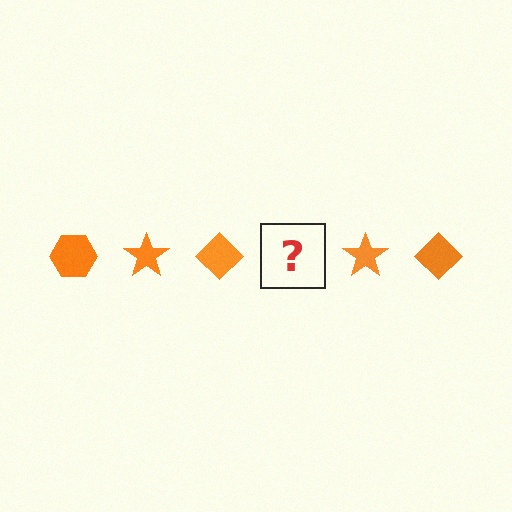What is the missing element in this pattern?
The missing element is an orange hexagon.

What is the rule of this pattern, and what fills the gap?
The rule is that the pattern cycles through hexagon, star, diamond shapes in orange. The gap should be filled with an orange hexagon.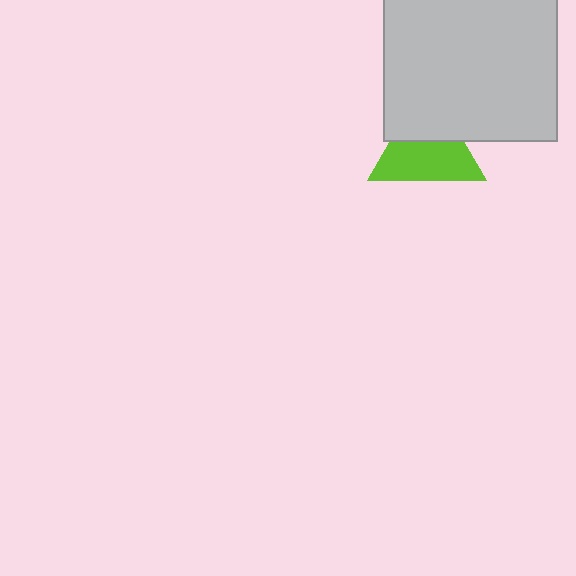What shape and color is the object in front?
The object in front is a light gray square.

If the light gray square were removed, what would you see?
You would see the complete lime triangle.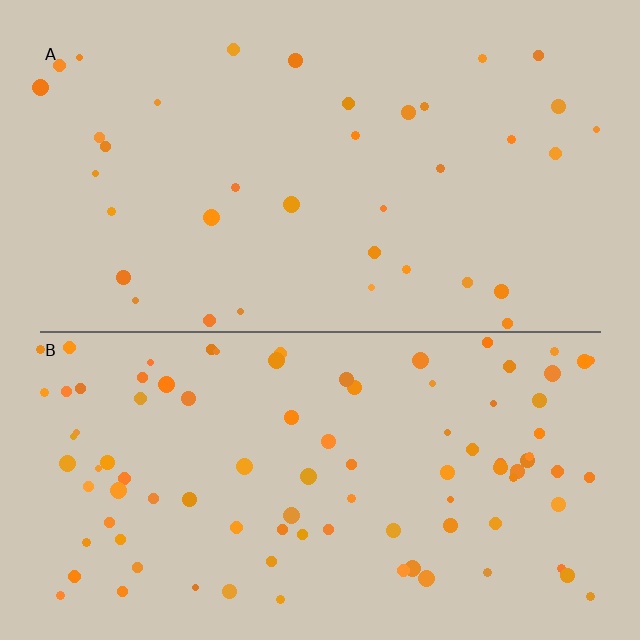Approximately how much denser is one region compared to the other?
Approximately 2.5× — region B over region A.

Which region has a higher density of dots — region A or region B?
B (the bottom).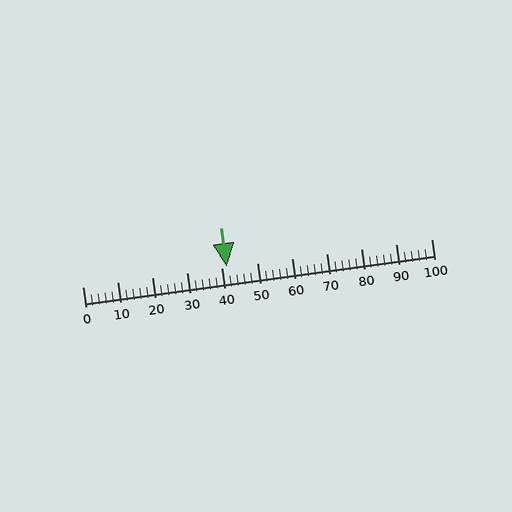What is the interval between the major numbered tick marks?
The major tick marks are spaced 10 units apart.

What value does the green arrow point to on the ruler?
The green arrow points to approximately 41.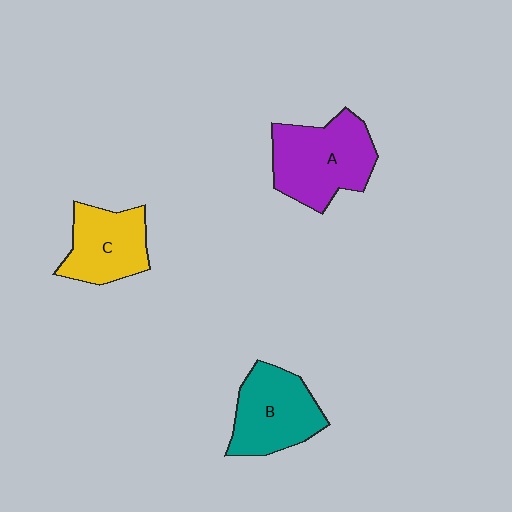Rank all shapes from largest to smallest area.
From largest to smallest: A (purple), B (teal), C (yellow).